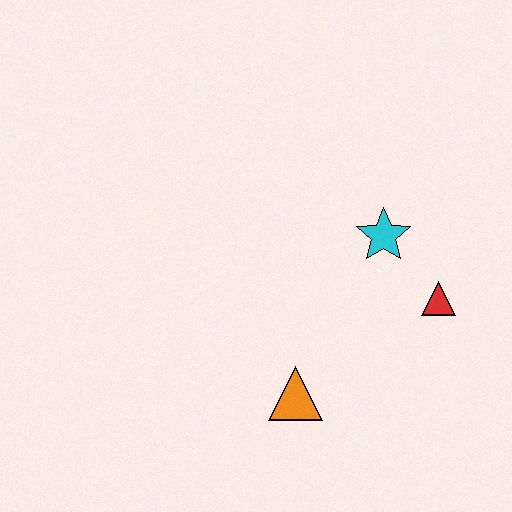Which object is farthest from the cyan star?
The orange triangle is farthest from the cyan star.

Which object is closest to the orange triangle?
The red triangle is closest to the orange triangle.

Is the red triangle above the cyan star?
No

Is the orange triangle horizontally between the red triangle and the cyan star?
No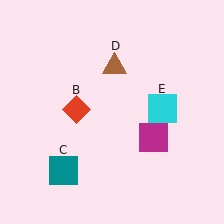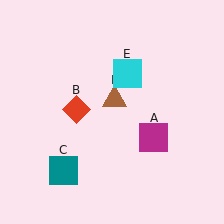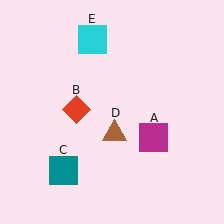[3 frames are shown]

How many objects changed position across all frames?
2 objects changed position: brown triangle (object D), cyan square (object E).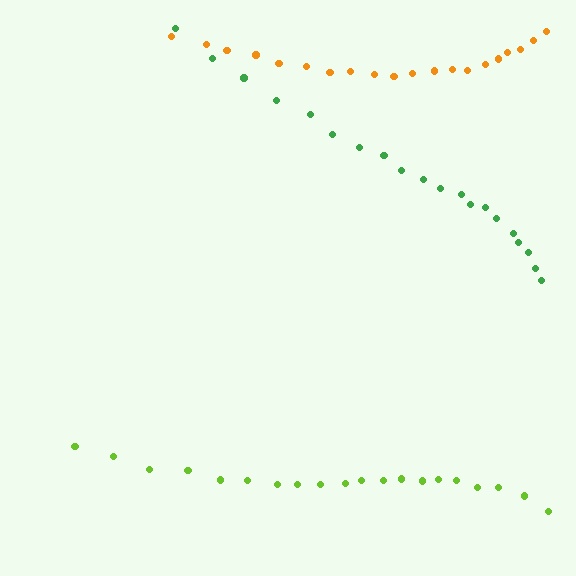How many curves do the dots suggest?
There are 3 distinct paths.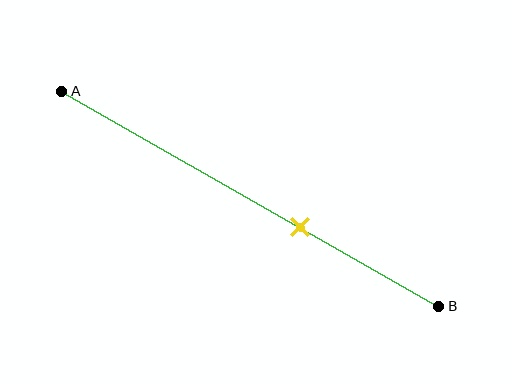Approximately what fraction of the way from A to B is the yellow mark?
The yellow mark is approximately 65% of the way from A to B.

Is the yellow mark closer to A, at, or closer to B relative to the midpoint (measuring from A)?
The yellow mark is closer to point B than the midpoint of segment AB.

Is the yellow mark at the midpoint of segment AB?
No, the mark is at about 65% from A, not at the 50% midpoint.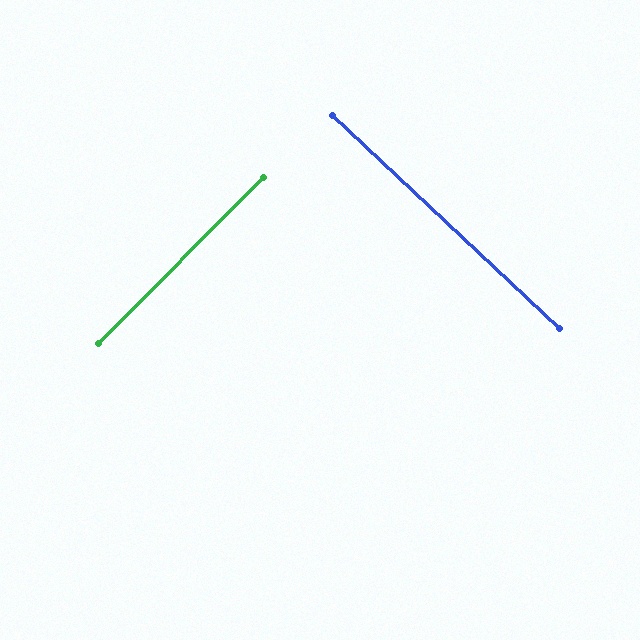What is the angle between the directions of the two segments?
Approximately 88 degrees.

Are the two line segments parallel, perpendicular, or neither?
Perpendicular — they meet at approximately 88°.